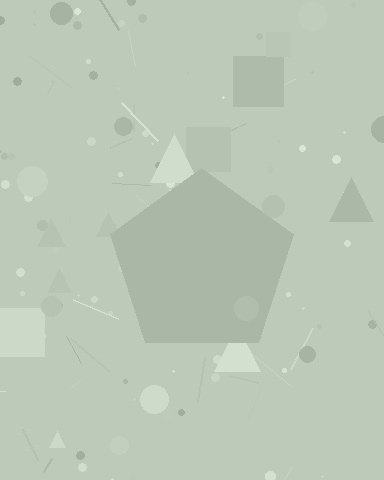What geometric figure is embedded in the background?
A pentagon is embedded in the background.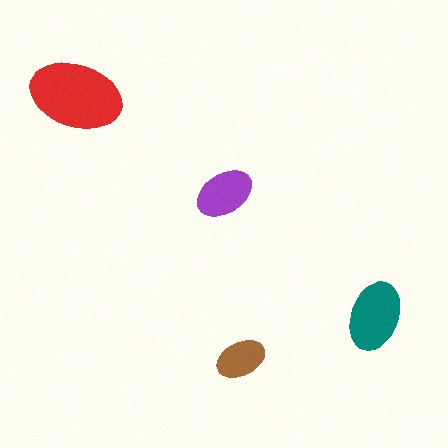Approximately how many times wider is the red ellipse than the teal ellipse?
About 1.5 times wider.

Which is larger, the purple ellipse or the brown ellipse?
The purple one.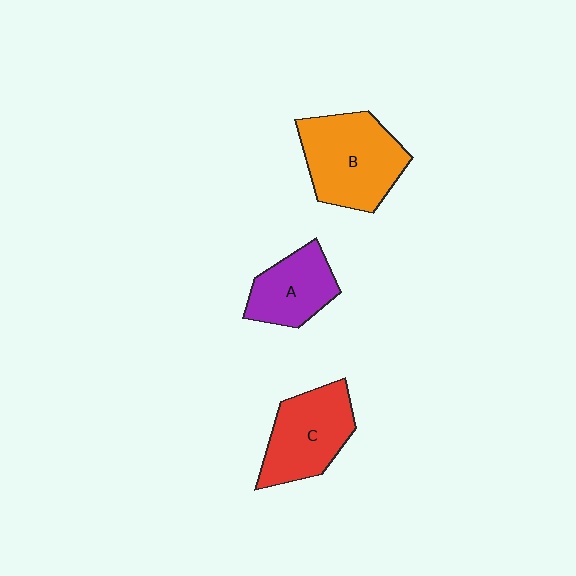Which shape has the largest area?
Shape B (orange).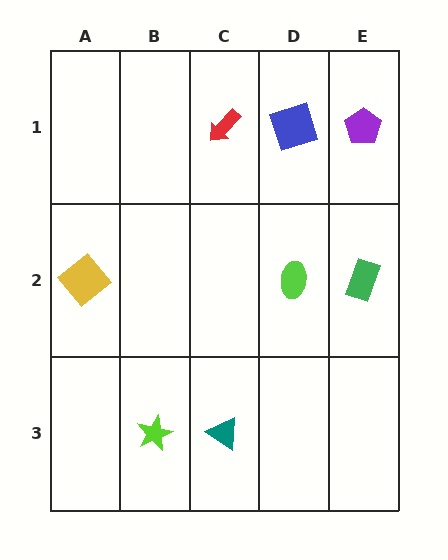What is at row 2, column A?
A yellow diamond.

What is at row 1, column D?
A blue square.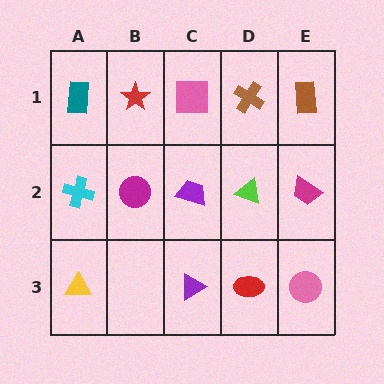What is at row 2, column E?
A magenta trapezoid.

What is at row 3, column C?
A purple triangle.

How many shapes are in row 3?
4 shapes.